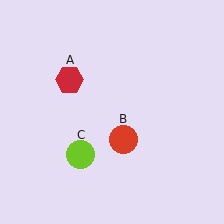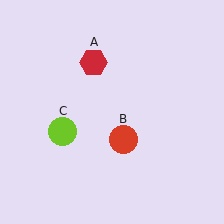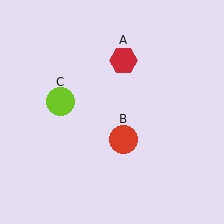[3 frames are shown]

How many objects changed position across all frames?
2 objects changed position: red hexagon (object A), lime circle (object C).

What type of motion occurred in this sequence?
The red hexagon (object A), lime circle (object C) rotated clockwise around the center of the scene.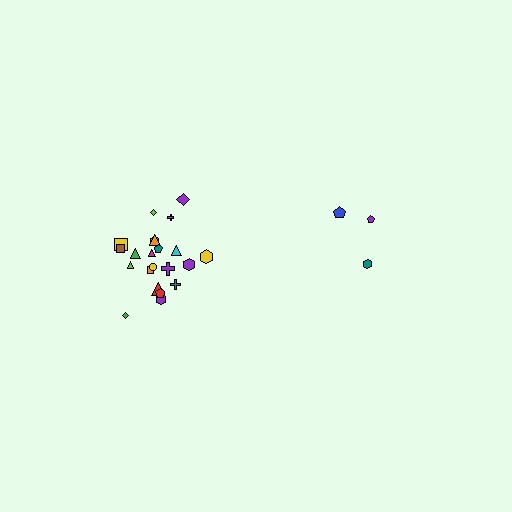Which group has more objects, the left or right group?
The left group.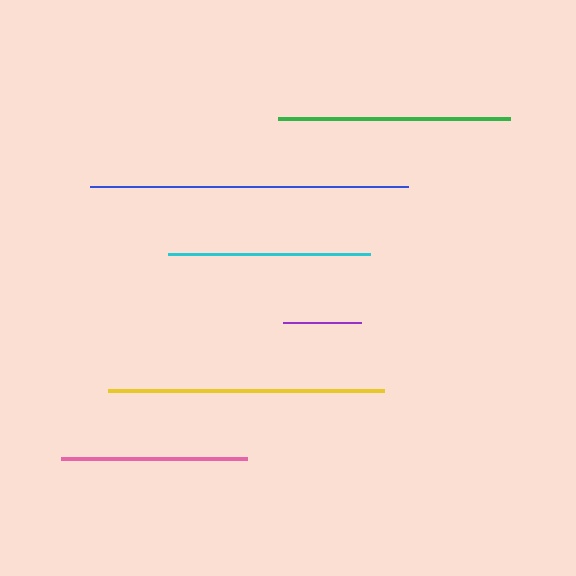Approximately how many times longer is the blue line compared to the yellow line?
The blue line is approximately 1.2 times the length of the yellow line.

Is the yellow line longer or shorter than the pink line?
The yellow line is longer than the pink line.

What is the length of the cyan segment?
The cyan segment is approximately 202 pixels long.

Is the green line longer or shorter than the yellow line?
The yellow line is longer than the green line.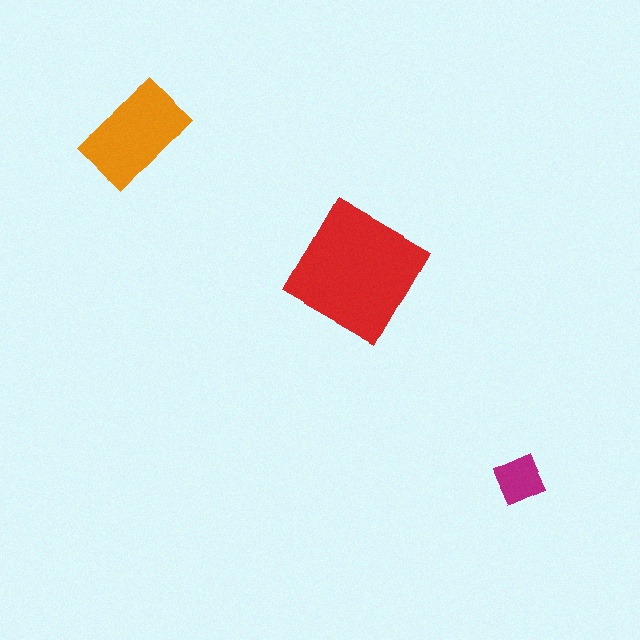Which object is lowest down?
The magenta diamond is bottommost.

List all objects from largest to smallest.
The red square, the orange rectangle, the magenta diamond.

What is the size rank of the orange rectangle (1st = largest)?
2nd.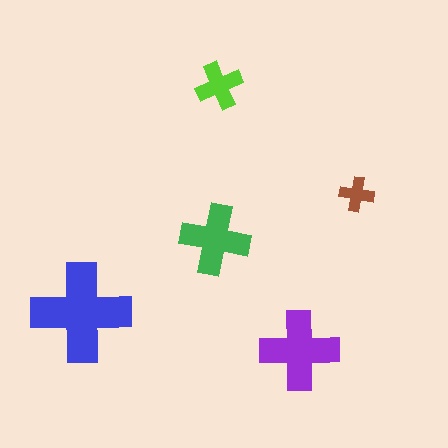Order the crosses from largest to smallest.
the blue one, the purple one, the green one, the lime one, the brown one.